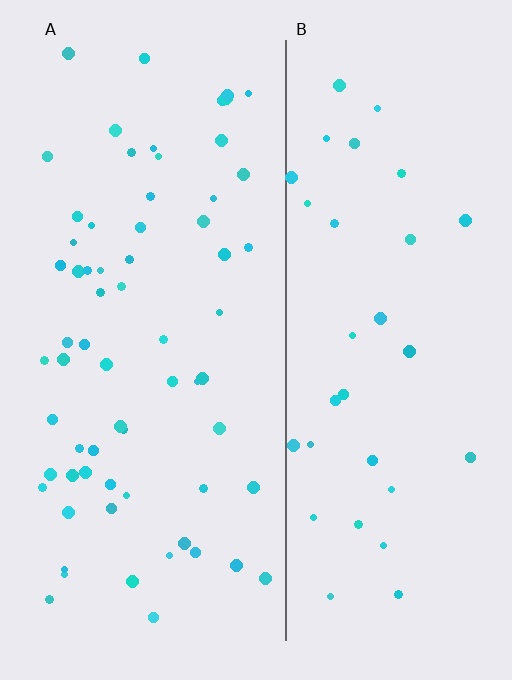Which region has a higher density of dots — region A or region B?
A (the left).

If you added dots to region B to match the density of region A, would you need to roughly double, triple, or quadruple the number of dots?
Approximately double.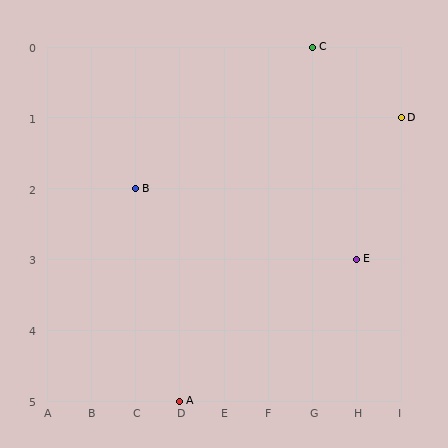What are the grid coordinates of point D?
Point D is at grid coordinates (I, 1).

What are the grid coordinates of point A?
Point A is at grid coordinates (D, 5).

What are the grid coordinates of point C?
Point C is at grid coordinates (G, 0).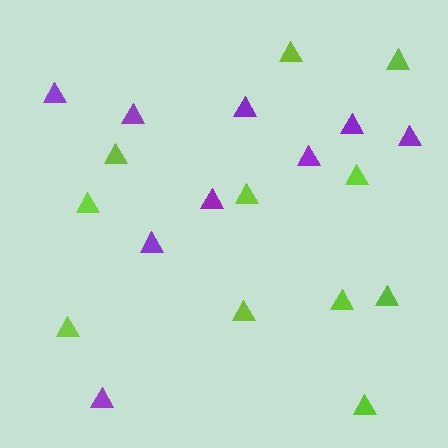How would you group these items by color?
There are 2 groups: one group of lime triangles (11) and one group of purple triangles (9).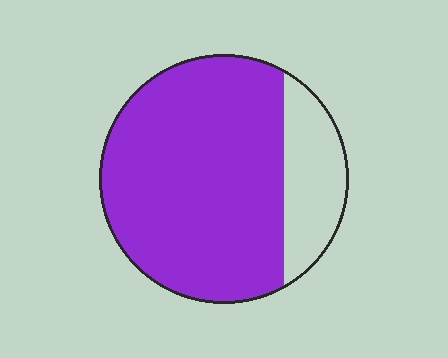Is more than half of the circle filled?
Yes.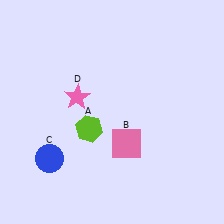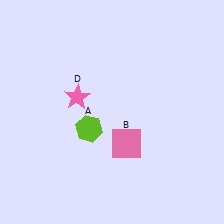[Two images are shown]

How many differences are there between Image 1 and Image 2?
There is 1 difference between the two images.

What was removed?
The blue circle (C) was removed in Image 2.